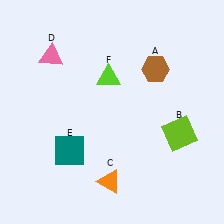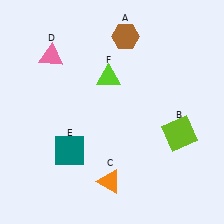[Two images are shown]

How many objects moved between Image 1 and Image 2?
1 object moved between the two images.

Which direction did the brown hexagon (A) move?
The brown hexagon (A) moved up.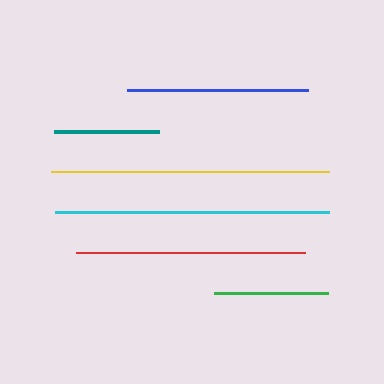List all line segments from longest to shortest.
From longest to shortest: yellow, cyan, red, blue, green, teal.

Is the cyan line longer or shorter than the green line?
The cyan line is longer than the green line.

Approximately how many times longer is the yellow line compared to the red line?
The yellow line is approximately 1.2 times the length of the red line.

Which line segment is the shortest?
The teal line is the shortest at approximately 105 pixels.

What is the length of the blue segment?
The blue segment is approximately 181 pixels long.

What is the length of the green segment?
The green segment is approximately 115 pixels long.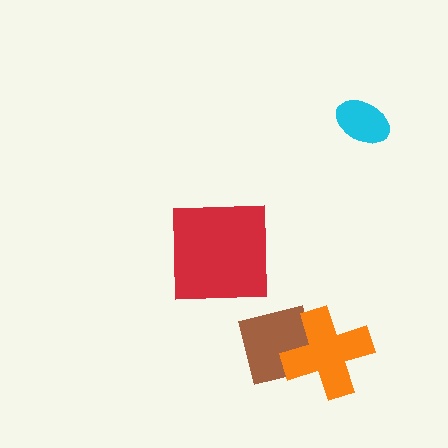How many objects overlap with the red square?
0 objects overlap with the red square.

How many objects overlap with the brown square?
1 object overlaps with the brown square.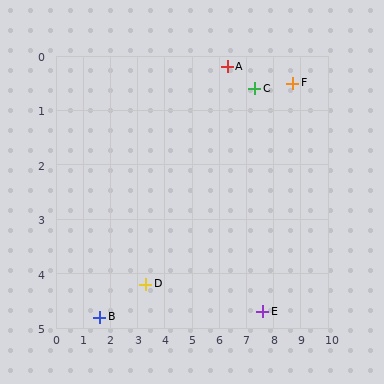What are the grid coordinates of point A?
Point A is at approximately (6.3, 0.2).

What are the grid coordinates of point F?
Point F is at approximately (8.7, 0.5).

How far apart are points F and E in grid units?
Points F and E are about 4.3 grid units apart.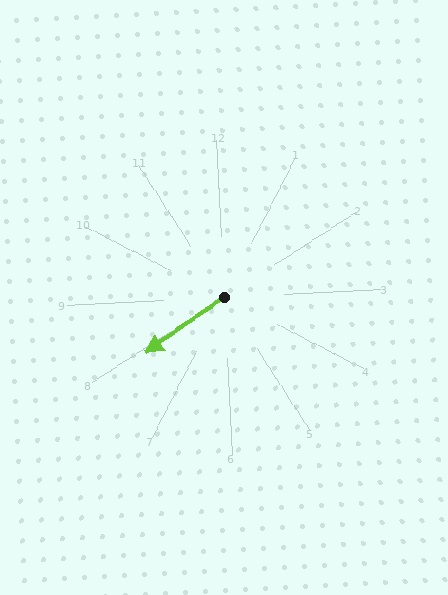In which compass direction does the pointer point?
Southwest.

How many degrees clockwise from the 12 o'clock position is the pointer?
Approximately 238 degrees.